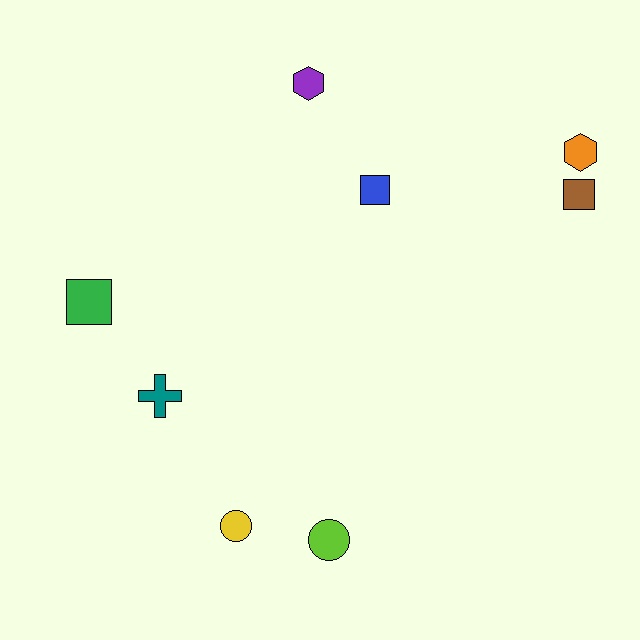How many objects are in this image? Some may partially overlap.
There are 8 objects.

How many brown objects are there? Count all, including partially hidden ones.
There is 1 brown object.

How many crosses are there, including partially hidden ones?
There is 1 cross.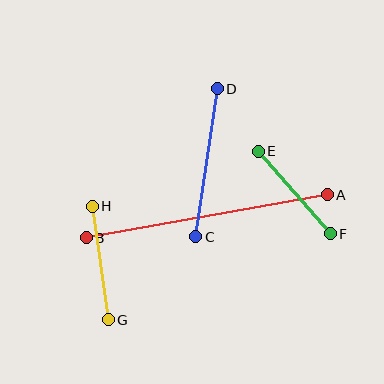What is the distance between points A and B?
The distance is approximately 245 pixels.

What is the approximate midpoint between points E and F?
The midpoint is at approximately (294, 192) pixels.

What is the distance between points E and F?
The distance is approximately 110 pixels.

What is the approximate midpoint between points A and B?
The midpoint is at approximately (207, 216) pixels.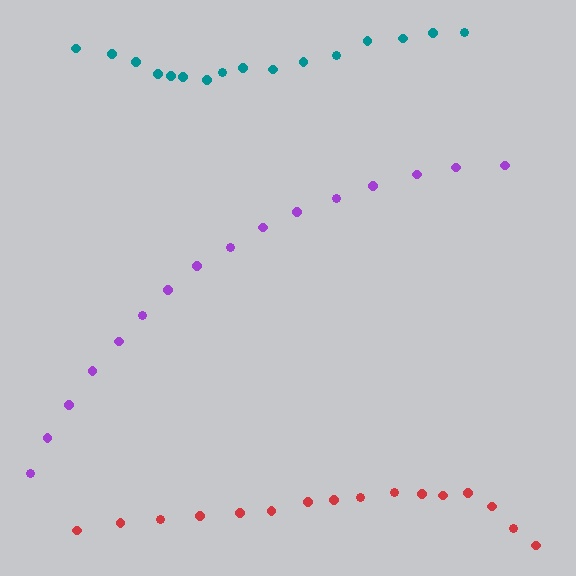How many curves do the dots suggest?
There are 3 distinct paths.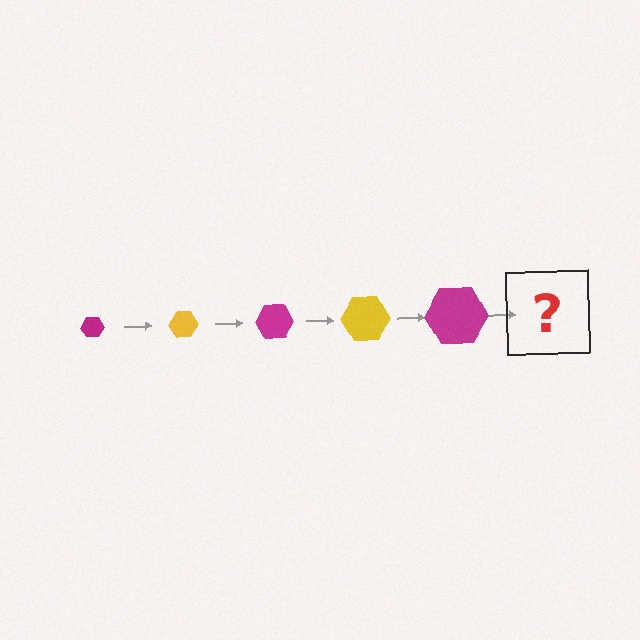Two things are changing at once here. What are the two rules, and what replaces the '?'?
The two rules are that the hexagon grows larger each step and the color cycles through magenta and yellow. The '?' should be a yellow hexagon, larger than the previous one.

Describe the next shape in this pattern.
It should be a yellow hexagon, larger than the previous one.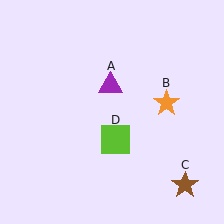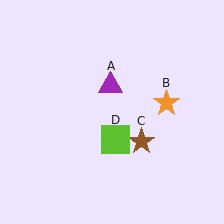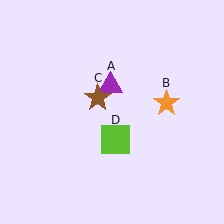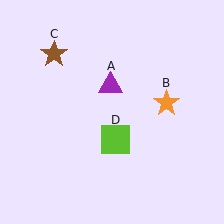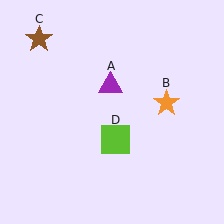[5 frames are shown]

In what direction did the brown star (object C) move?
The brown star (object C) moved up and to the left.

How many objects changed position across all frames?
1 object changed position: brown star (object C).